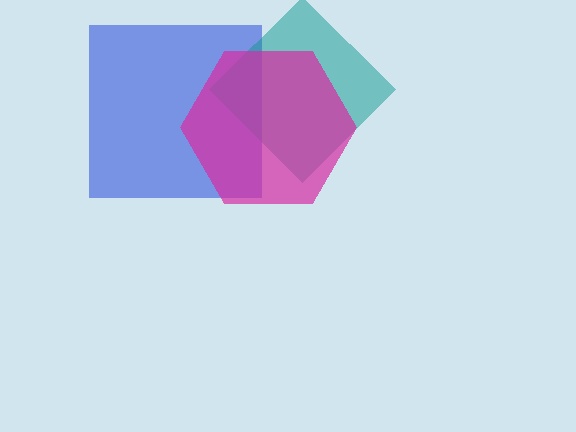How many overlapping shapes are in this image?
There are 3 overlapping shapes in the image.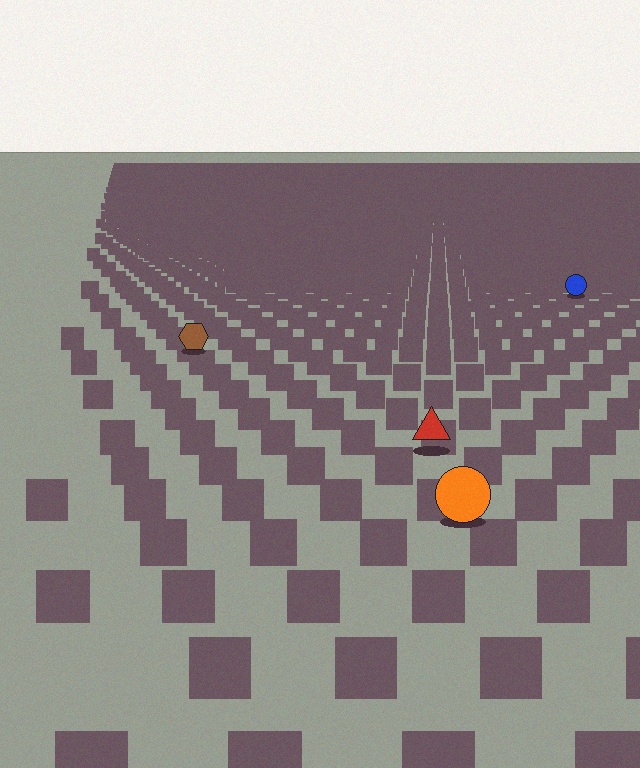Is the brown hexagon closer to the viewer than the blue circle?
Yes. The brown hexagon is closer — you can tell from the texture gradient: the ground texture is coarser near it.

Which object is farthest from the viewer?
The blue circle is farthest from the viewer. It appears smaller and the ground texture around it is denser.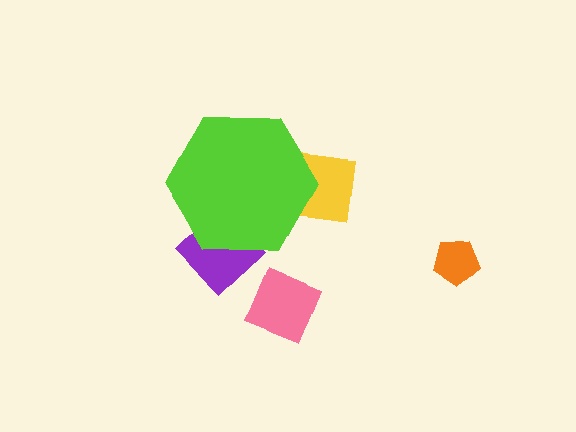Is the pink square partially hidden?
No, the pink square is fully visible.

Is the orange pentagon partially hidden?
No, the orange pentagon is fully visible.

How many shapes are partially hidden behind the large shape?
2 shapes are partially hidden.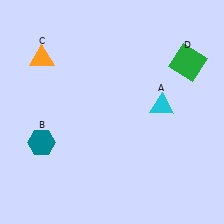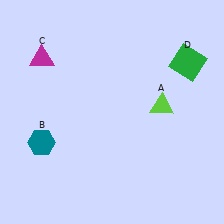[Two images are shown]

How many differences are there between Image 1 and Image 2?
There are 2 differences between the two images.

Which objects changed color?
A changed from cyan to lime. C changed from orange to magenta.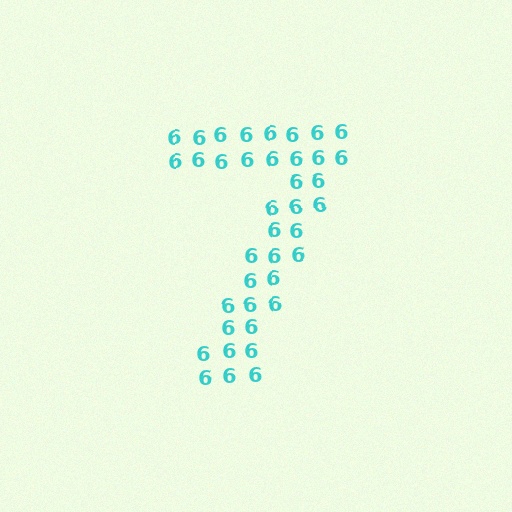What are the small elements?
The small elements are digit 6's.